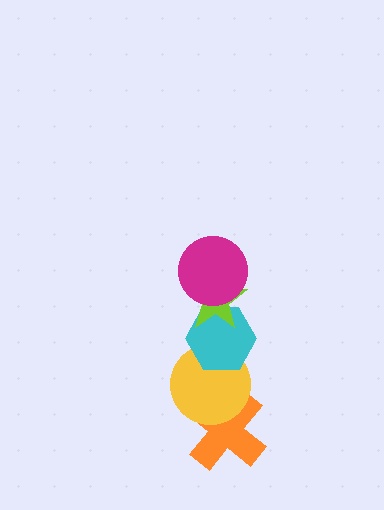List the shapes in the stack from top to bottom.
From top to bottom: the magenta circle, the lime star, the cyan hexagon, the yellow circle, the orange cross.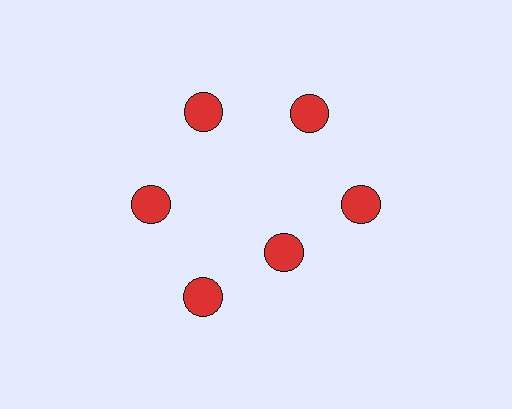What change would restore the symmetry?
The symmetry would be restored by moving it outward, back onto the ring so that all 6 circles sit at equal angles and equal distance from the center.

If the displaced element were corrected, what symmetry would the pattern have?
It would have 6-fold rotational symmetry — the pattern would map onto itself every 60 degrees.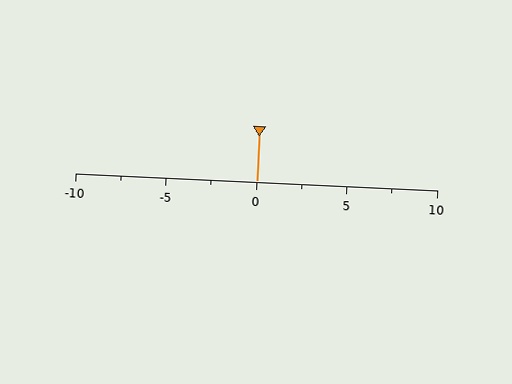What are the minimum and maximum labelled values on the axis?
The axis runs from -10 to 10.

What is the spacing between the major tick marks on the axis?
The major ticks are spaced 5 apart.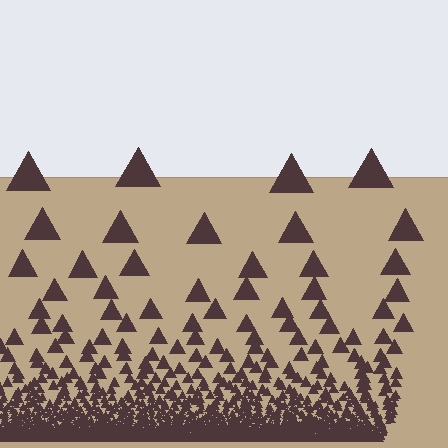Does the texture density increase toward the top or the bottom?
Density increases toward the bottom.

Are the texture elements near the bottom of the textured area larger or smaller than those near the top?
Smaller. The gradient is inverted — elements near the bottom are smaller and denser.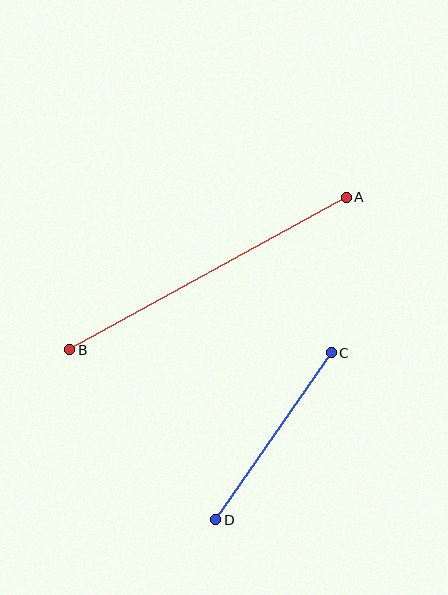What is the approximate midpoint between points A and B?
The midpoint is at approximately (208, 274) pixels.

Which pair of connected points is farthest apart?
Points A and B are farthest apart.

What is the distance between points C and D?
The distance is approximately 203 pixels.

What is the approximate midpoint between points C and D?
The midpoint is at approximately (273, 436) pixels.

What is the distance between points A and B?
The distance is approximately 316 pixels.